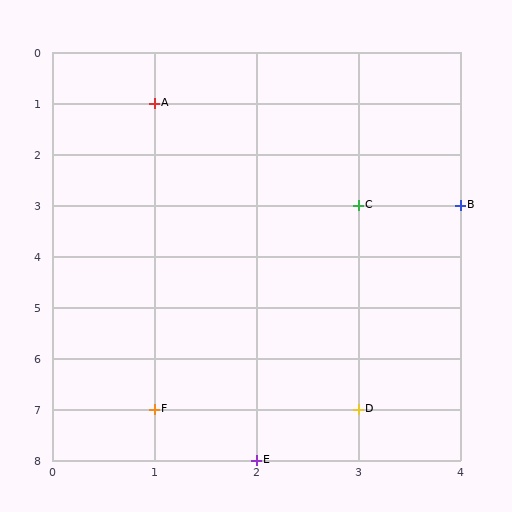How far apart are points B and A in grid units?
Points B and A are 3 columns and 2 rows apart (about 3.6 grid units diagonally).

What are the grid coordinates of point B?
Point B is at grid coordinates (4, 3).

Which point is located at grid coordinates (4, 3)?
Point B is at (4, 3).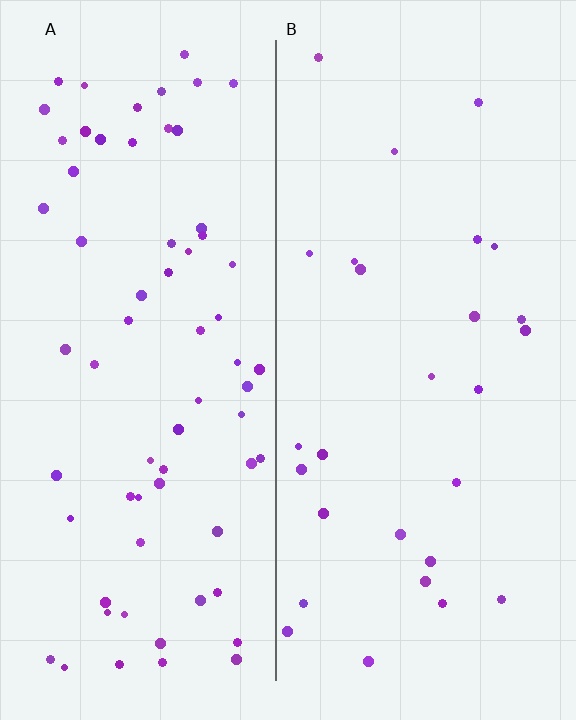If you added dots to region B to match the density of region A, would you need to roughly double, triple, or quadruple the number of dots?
Approximately double.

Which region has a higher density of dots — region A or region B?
A (the left).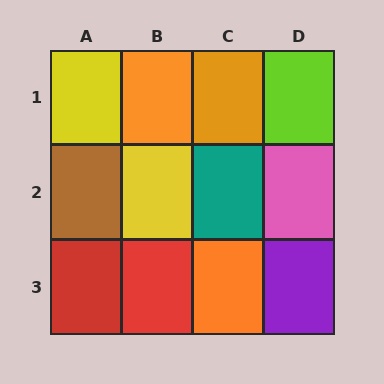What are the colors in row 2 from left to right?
Brown, yellow, teal, pink.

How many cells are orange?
3 cells are orange.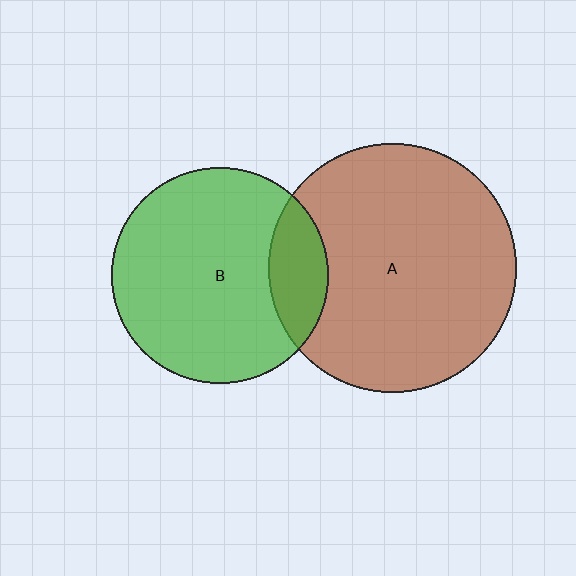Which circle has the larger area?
Circle A (brown).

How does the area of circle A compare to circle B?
Approximately 1.3 times.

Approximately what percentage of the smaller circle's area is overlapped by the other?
Approximately 15%.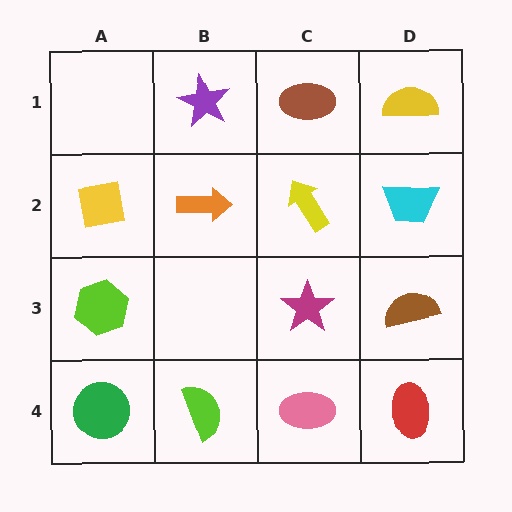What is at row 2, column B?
An orange arrow.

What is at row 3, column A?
A lime hexagon.